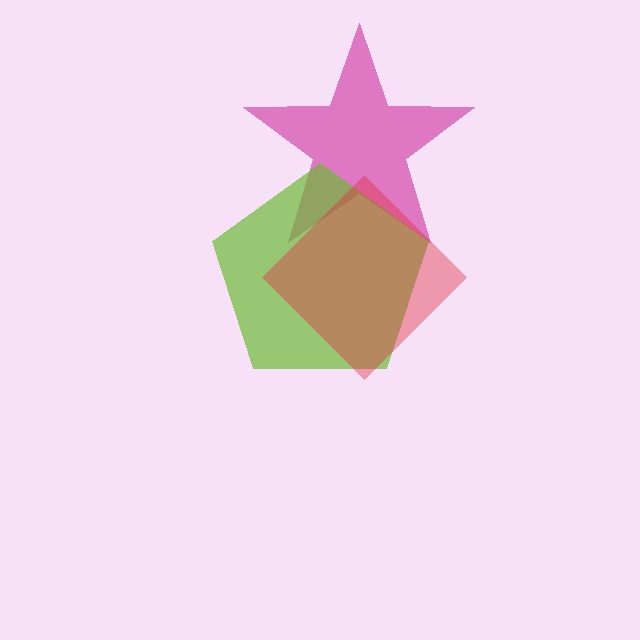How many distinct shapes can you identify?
There are 3 distinct shapes: a magenta star, a lime pentagon, a red diamond.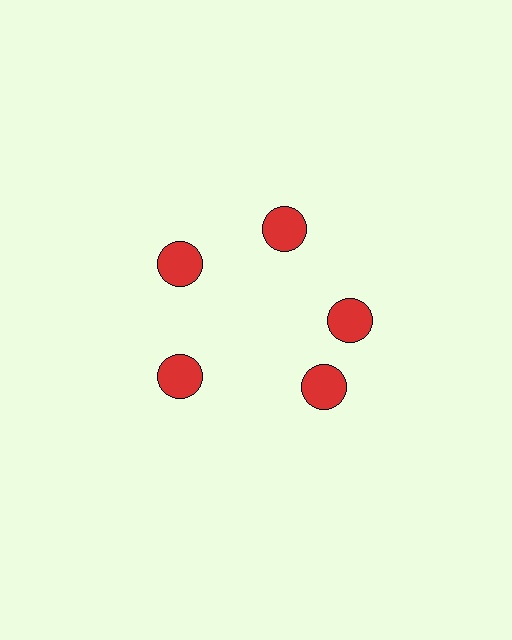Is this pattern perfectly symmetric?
No. The 5 red circles are arranged in a ring, but one element near the 5 o'clock position is rotated out of alignment along the ring, breaking the 5-fold rotational symmetry.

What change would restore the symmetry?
The symmetry would be restored by rotating it back into even spacing with its neighbors so that all 5 circles sit at equal angles and equal distance from the center.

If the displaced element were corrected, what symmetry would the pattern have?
It would have 5-fold rotational symmetry — the pattern would map onto itself every 72 degrees.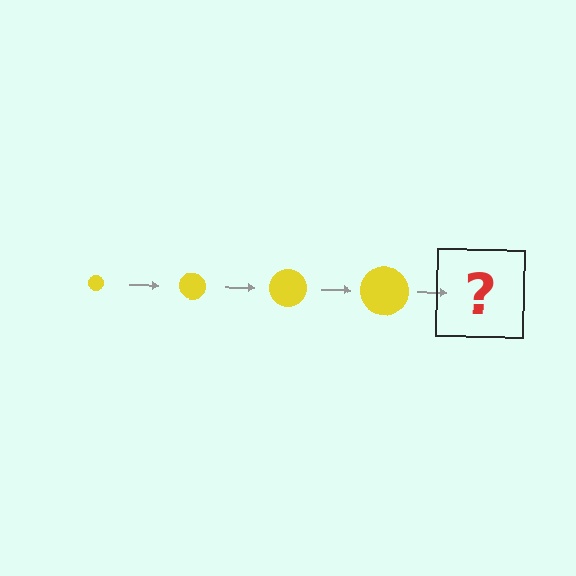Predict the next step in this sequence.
The next step is a yellow circle, larger than the previous one.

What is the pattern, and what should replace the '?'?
The pattern is that the circle gets progressively larger each step. The '?' should be a yellow circle, larger than the previous one.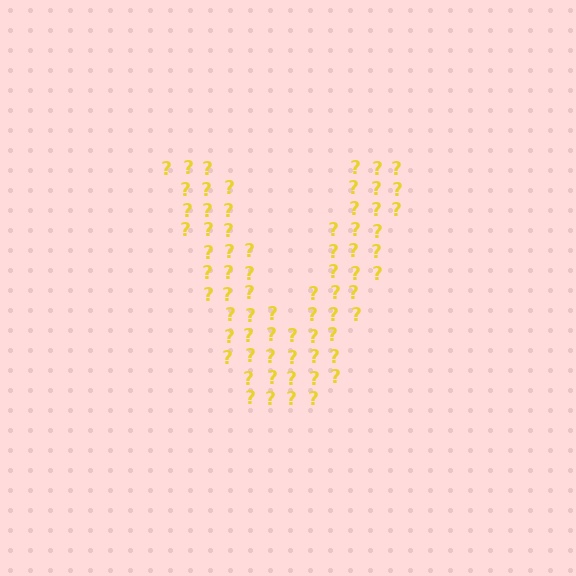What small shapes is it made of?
It is made of small question marks.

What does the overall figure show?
The overall figure shows the letter V.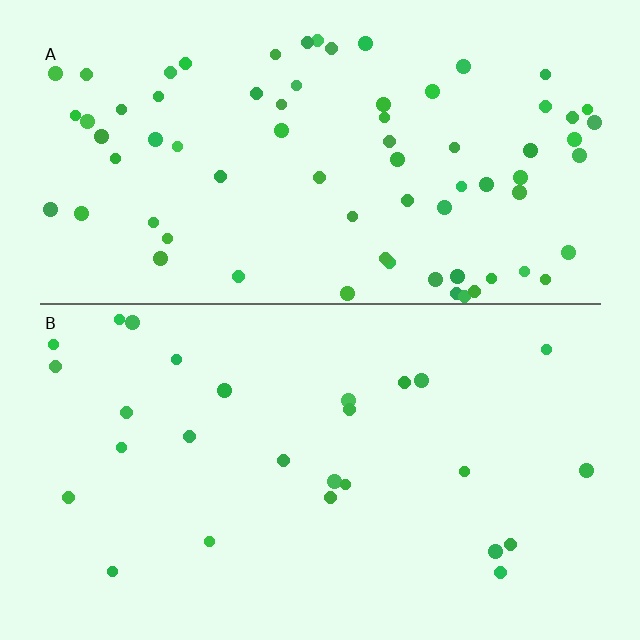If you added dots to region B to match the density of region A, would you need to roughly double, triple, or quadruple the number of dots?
Approximately triple.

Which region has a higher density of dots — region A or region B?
A (the top).